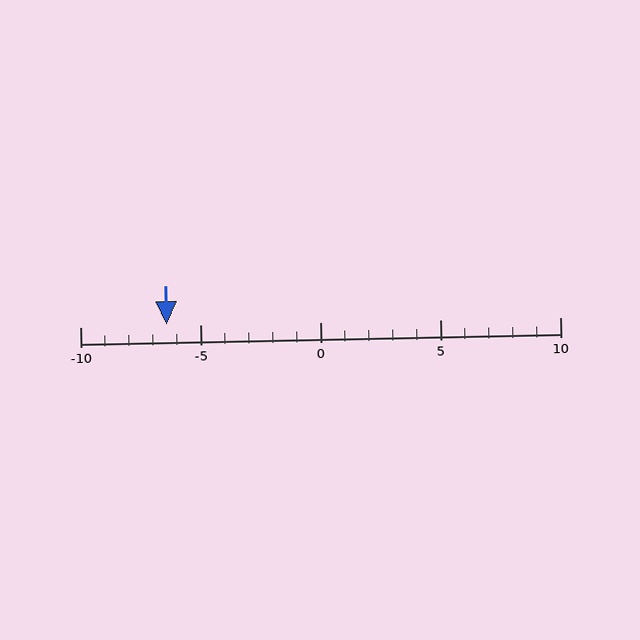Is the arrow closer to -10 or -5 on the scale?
The arrow is closer to -5.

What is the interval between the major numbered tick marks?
The major tick marks are spaced 5 units apart.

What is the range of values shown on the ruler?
The ruler shows values from -10 to 10.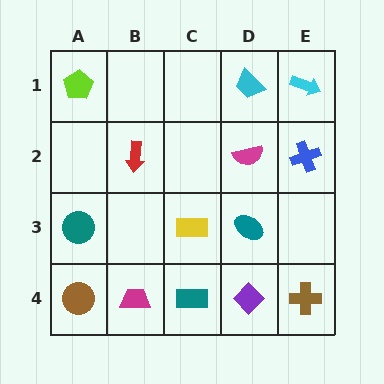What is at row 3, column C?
A yellow rectangle.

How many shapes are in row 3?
3 shapes.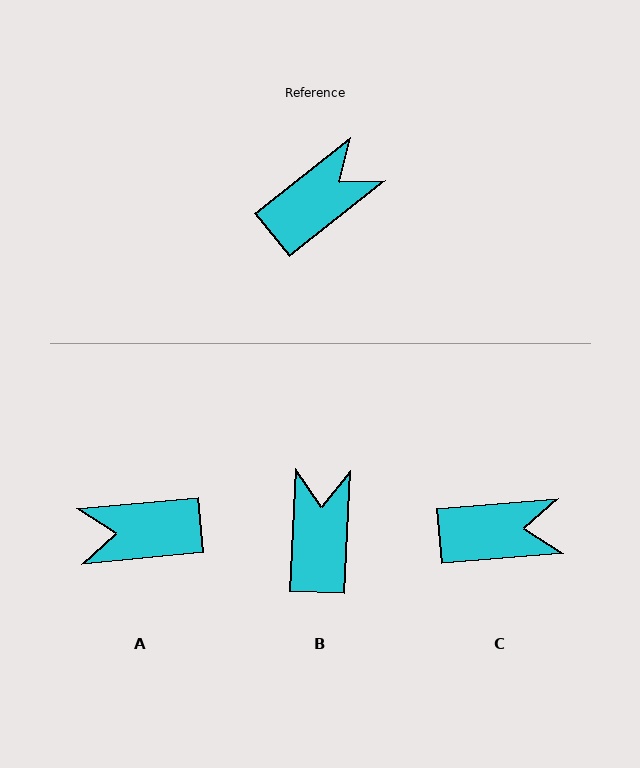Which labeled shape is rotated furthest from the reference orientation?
A, about 147 degrees away.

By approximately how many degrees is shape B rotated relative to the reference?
Approximately 49 degrees counter-clockwise.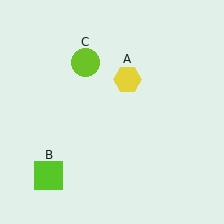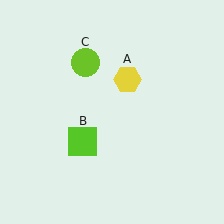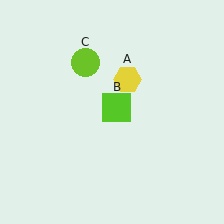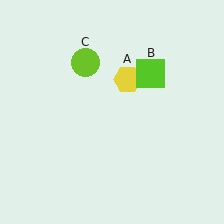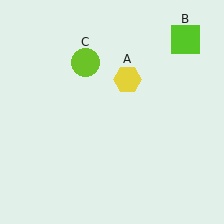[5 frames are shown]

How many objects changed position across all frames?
1 object changed position: lime square (object B).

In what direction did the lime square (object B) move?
The lime square (object B) moved up and to the right.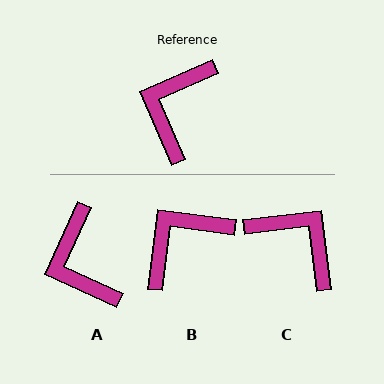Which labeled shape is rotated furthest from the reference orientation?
C, about 107 degrees away.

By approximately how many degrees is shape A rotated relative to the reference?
Approximately 42 degrees counter-clockwise.